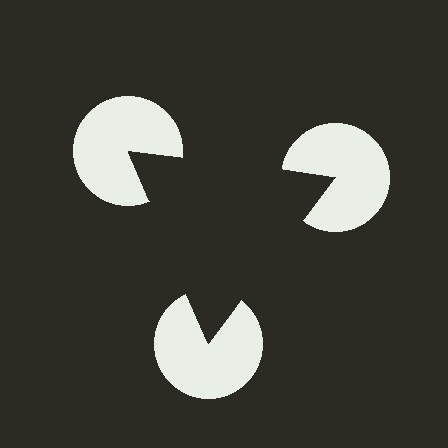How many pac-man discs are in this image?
There are 3 — one at each vertex of the illusory triangle.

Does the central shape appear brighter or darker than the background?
It typically appears slightly darker than the background, even though no actual brightness change is drawn.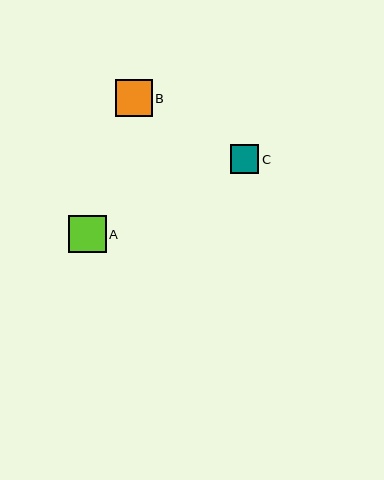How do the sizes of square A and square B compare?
Square A and square B are approximately the same size.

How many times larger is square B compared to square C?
Square B is approximately 1.3 times the size of square C.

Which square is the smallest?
Square C is the smallest with a size of approximately 29 pixels.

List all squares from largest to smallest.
From largest to smallest: A, B, C.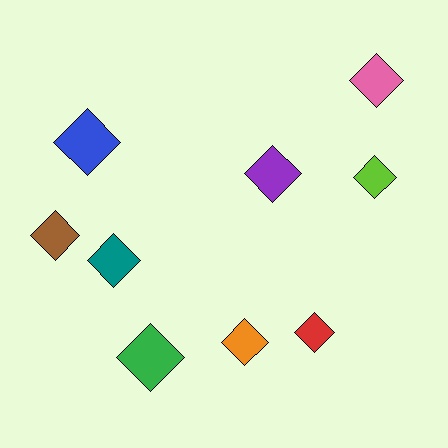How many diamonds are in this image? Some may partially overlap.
There are 9 diamonds.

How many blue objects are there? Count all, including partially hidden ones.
There is 1 blue object.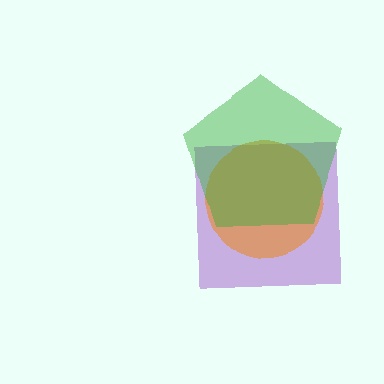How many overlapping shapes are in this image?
There are 3 overlapping shapes in the image.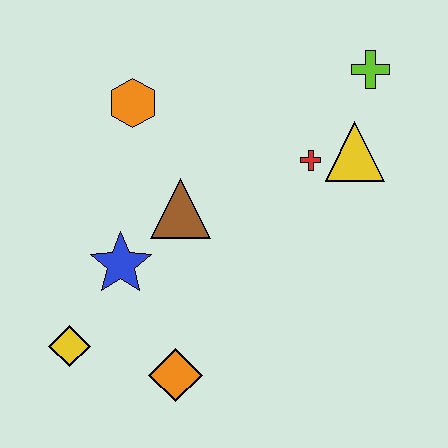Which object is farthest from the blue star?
The lime cross is farthest from the blue star.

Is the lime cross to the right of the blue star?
Yes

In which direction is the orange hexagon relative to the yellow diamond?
The orange hexagon is above the yellow diamond.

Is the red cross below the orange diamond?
No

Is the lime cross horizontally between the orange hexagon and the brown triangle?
No